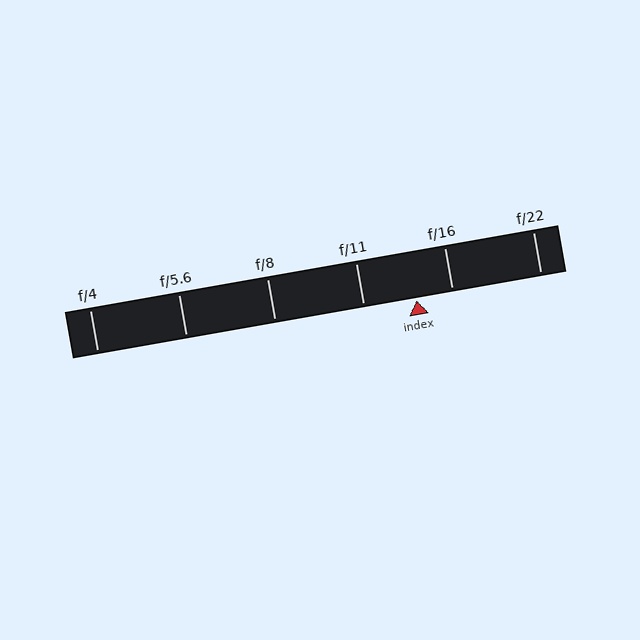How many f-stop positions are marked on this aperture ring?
There are 6 f-stop positions marked.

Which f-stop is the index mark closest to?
The index mark is closest to f/16.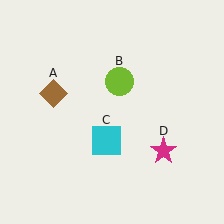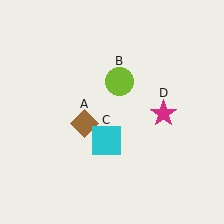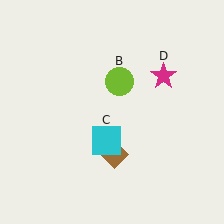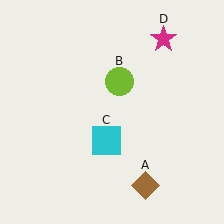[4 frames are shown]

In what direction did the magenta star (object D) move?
The magenta star (object D) moved up.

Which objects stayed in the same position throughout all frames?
Lime circle (object B) and cyan square (object C) remained stationary.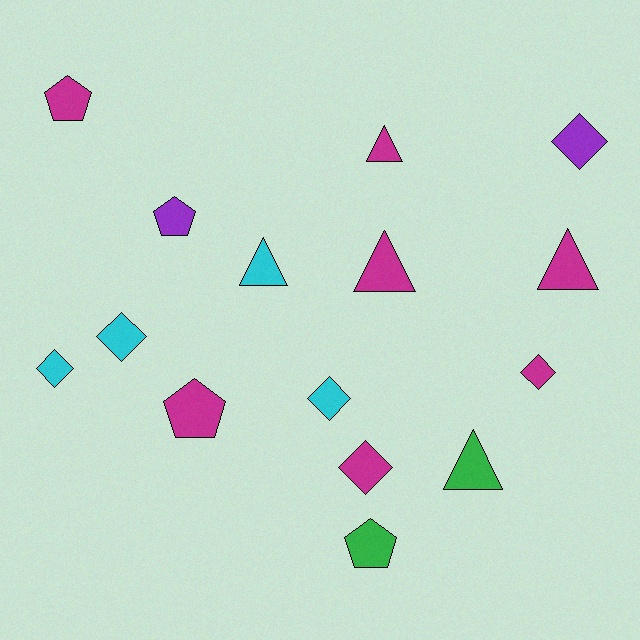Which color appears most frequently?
Magenta, with 7 objects.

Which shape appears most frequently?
Diamond, with 6 objects.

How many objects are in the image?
There are 15 objects.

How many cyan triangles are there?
There is 1 cyan triangle.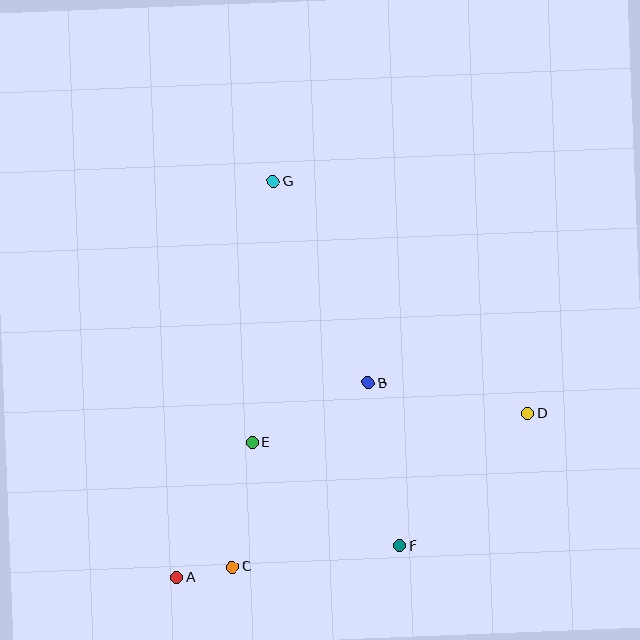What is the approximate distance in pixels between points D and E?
The distance between D and E is approximately 277 pixels.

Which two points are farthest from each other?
Points A and G are farthest from each other.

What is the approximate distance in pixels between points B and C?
The distance between B and C is approximately 229 pixels.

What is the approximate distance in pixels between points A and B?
The distance between A and B is approximately 273 pixels.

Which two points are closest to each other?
Points A and C are closest to each other.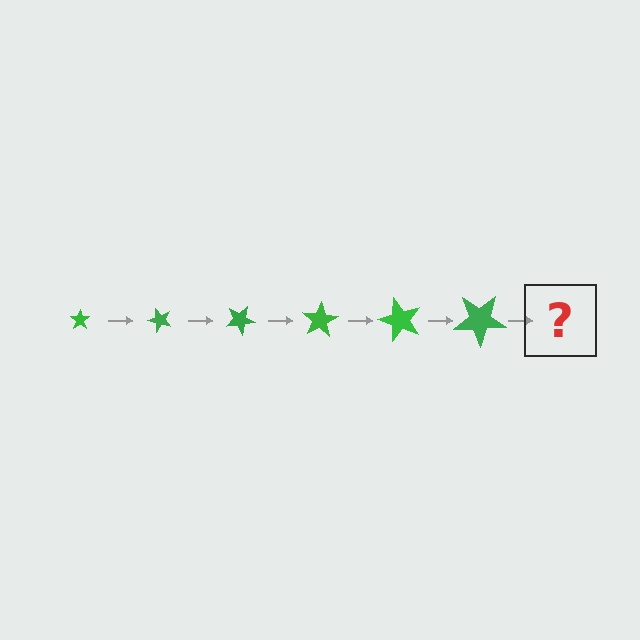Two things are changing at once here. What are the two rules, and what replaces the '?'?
The two rules are that the star grows larger each step and it rotates 50 degrees each step. The '?' should be a star, larger than the previous one and rotated 300 degrees from the start.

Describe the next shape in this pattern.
It should be a star, larger than the previous one and rotated 300 degrees from the start.